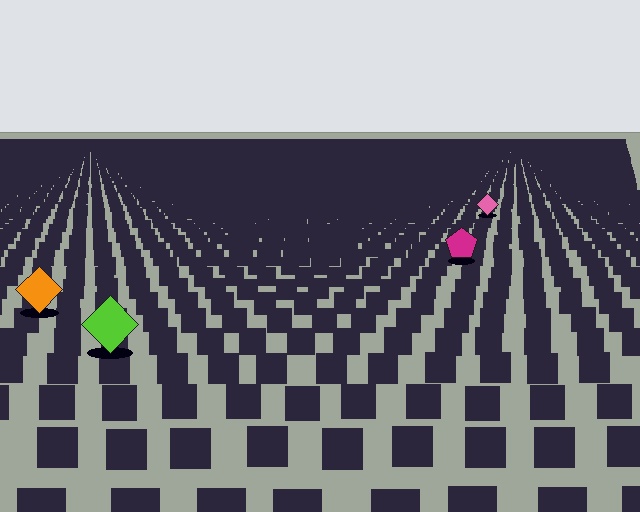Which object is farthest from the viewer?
The pink diamond is farthest from the viewer. It appears smaller and the ground texture around it is denser.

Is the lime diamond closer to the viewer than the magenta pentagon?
Yes. The lime diamond is closer — you can tell from the texture gradient: the ground texture is coarser near it.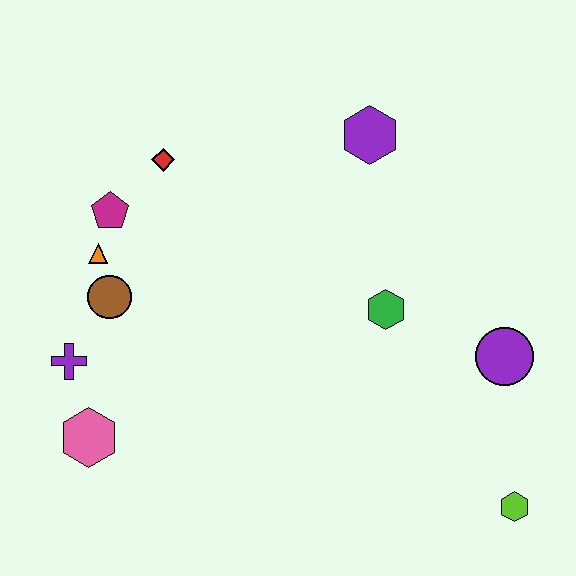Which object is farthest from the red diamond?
The lime hexagon is farthest from the red diamond.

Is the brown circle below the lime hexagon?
No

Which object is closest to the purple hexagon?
The green hexagon is closest to the purple hexagon.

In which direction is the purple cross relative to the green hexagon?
The purple cross is to the left of the green hexagon.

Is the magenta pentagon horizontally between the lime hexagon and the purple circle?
No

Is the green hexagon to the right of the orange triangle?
Yes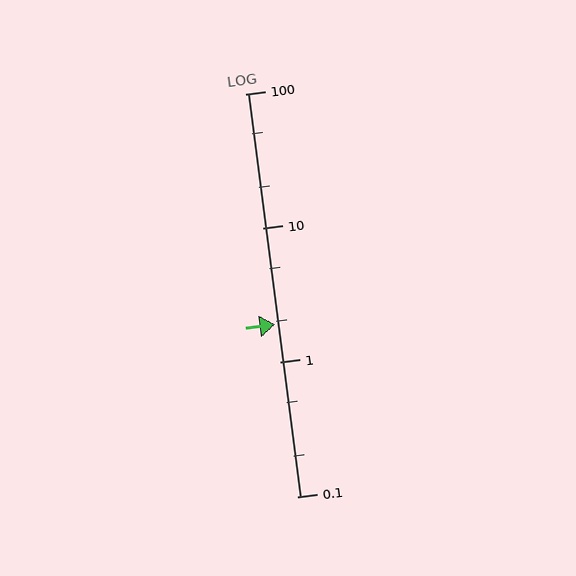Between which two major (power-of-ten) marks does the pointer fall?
The pointer is between 1 and 10.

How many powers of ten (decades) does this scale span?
The scale spans 3 decades, from 0.1 to 100.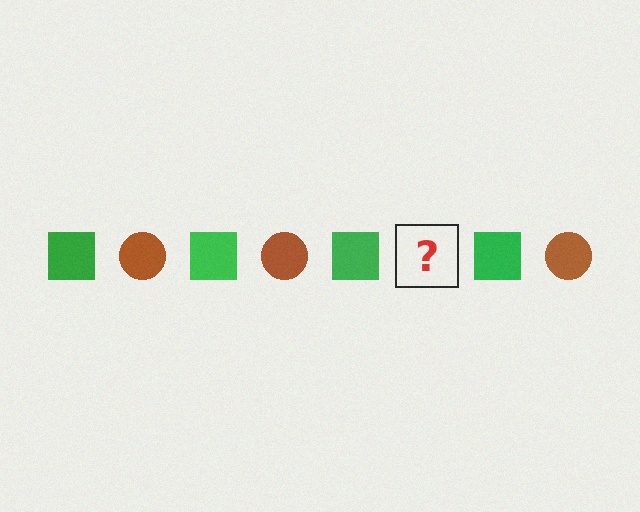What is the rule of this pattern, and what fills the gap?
The rule is that the pattern alternates between green square and brown circle. The gap should be filled with a brown circle.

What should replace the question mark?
The question mark should be replaced with a brown circle.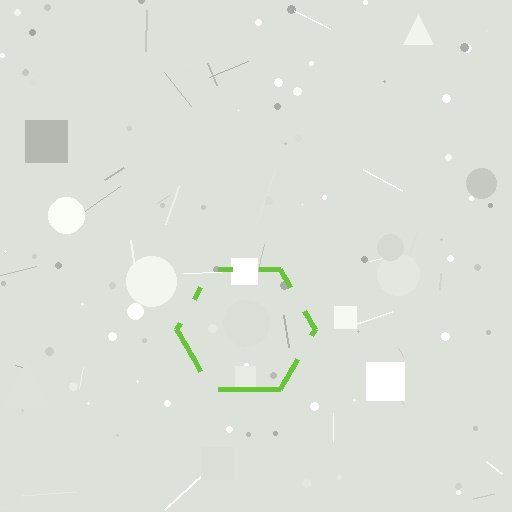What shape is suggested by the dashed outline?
The dashed outline suggests a hexagon.